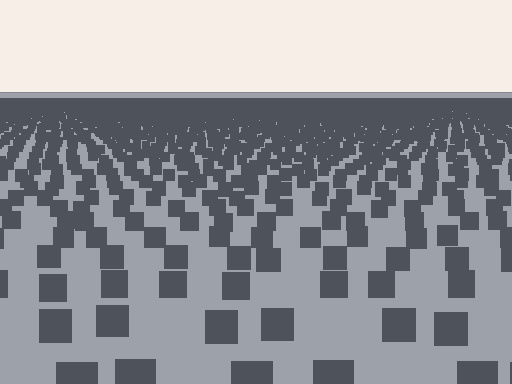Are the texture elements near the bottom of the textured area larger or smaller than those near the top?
Larger. Near the bottom, elements are closer to the viewer and appear at a bigger on-screen size.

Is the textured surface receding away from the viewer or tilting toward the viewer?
The surface is receding away from the viewer. Texture elements get smaller and denser toward the top.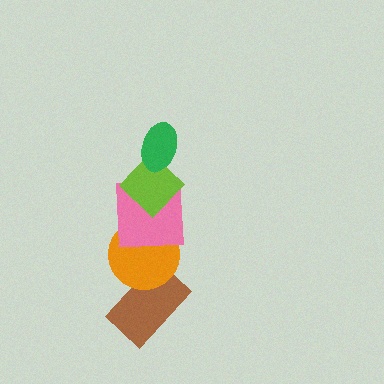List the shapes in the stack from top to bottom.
From top to bottom: the green ellipse, the lime diamond, the pink square, the orange circle, the brown rectangle.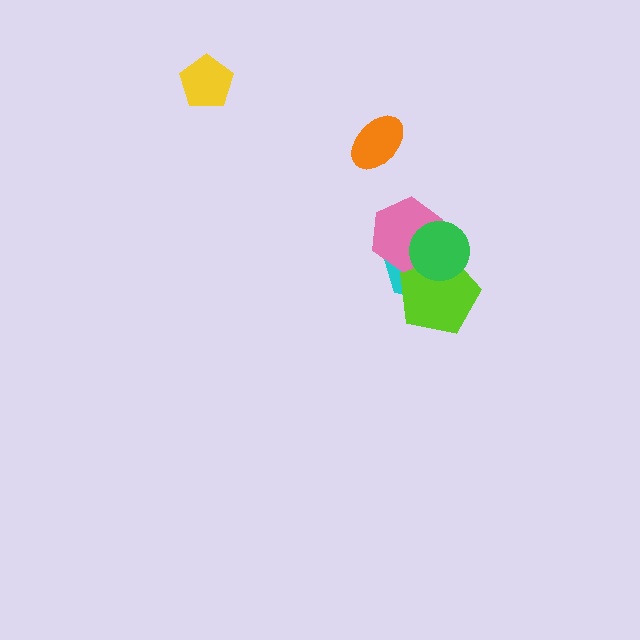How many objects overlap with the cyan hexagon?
3 objects overlap with the cyan hexagon.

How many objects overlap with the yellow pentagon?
0 objects overlap with the yellow pentagon.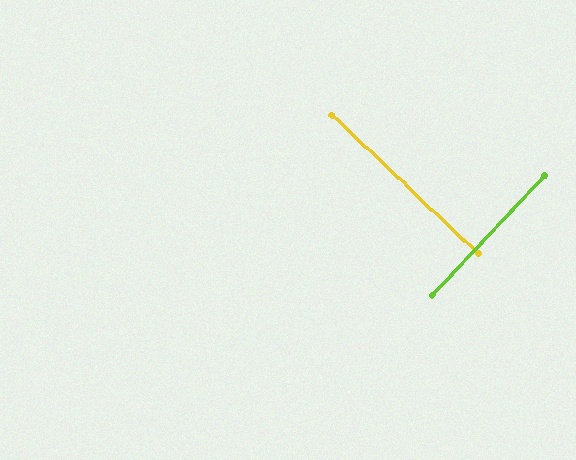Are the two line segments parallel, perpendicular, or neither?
Perpendicular — they meet at approximately 90°.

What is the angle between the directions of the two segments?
Approximately 90 degrees.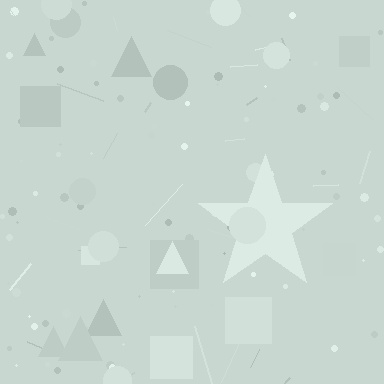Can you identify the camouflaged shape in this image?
The camouflaged shape is a star.